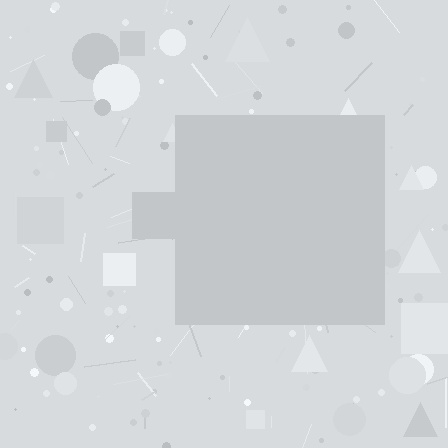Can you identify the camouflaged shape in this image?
The camouflaged shape is a square.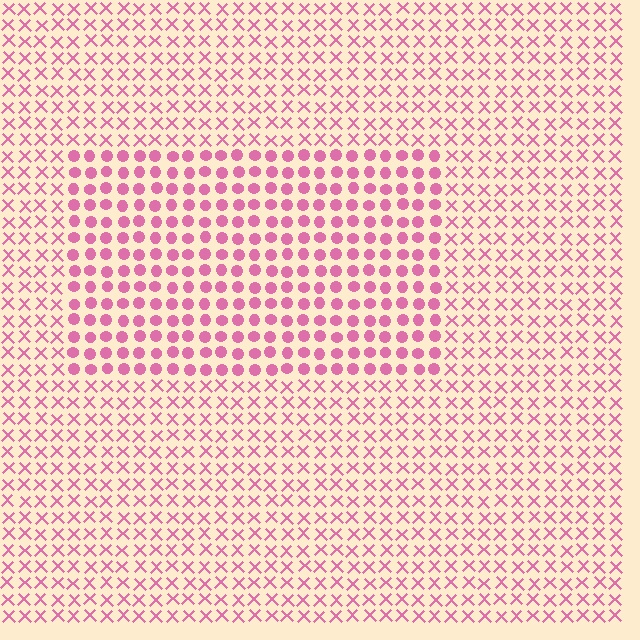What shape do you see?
I see a rectangle.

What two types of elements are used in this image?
The image uses circles inside the rectangle region and X marks outside it.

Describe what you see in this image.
The image is filled with small pink elements arranged in a uniform grid. A rectangle-shaped region contains circles, while the surrounding area contains X marks. The boundary is defined purely by the change in element shape.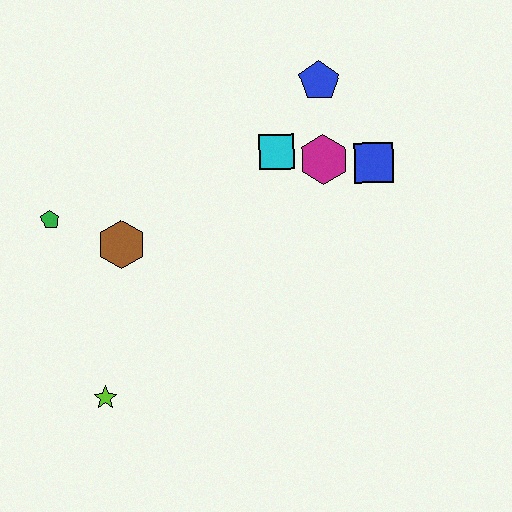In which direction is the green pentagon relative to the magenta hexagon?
The green pentagon is to the left of the magenta hexagon.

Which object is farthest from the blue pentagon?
The lime star is farthest from the blue pentagon.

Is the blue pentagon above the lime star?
Yes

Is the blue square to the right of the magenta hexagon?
Yes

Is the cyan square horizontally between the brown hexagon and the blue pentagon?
Yes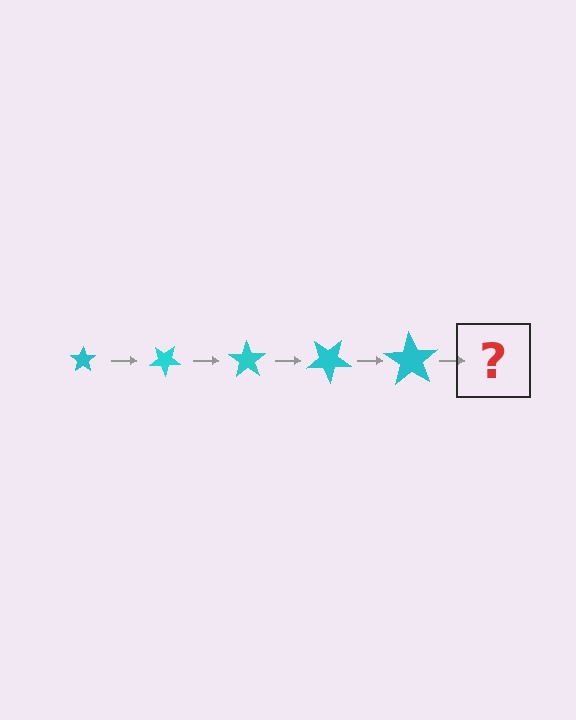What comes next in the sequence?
The next element should be a star, larger than the previous one and rotated 175 degrees from the start.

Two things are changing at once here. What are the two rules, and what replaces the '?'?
The two rules are that the star grows larger each step and it rotates 35 degrees each step. The '?' should be a star, larger than the previous one and rotated 175 degrees from the start.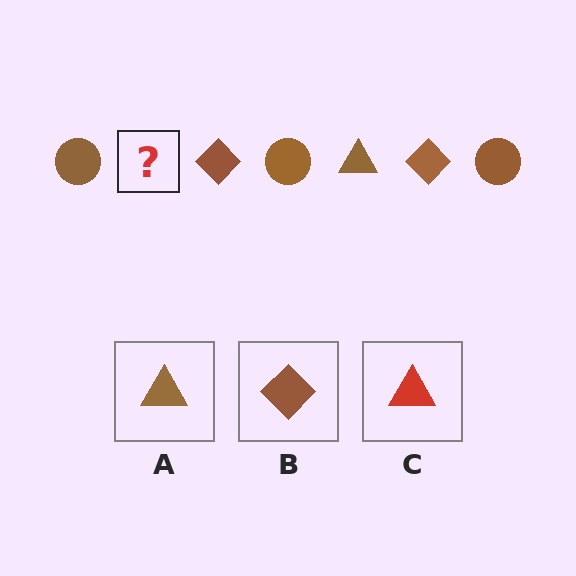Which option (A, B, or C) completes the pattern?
A.